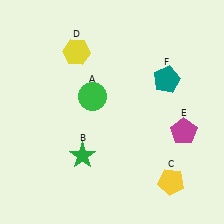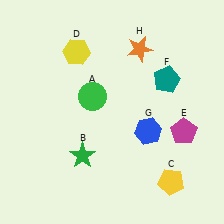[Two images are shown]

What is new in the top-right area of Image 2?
An orange star (H) was added in the top-right area of Image 2.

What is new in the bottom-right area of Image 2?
A blue hexagon (G) was added in the bottom-right area of Image 2.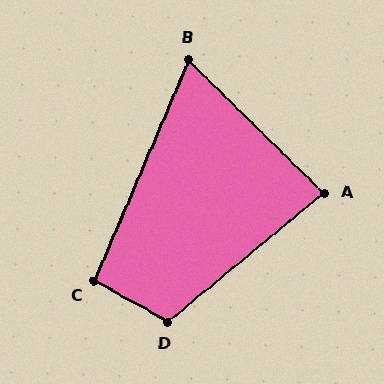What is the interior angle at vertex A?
Approximately 84 degrees (acute).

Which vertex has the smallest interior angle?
B, at approximately 69 degrees.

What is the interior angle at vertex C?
Approximately 96 degrees (obtuse).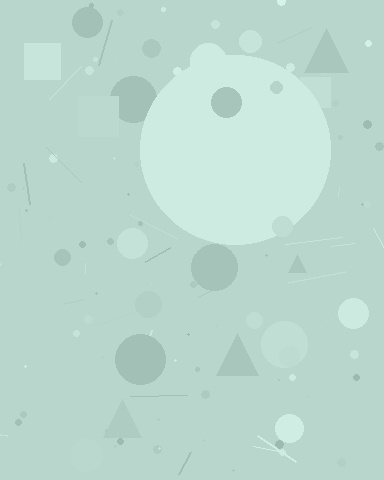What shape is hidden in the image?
A circle is hidden in the image.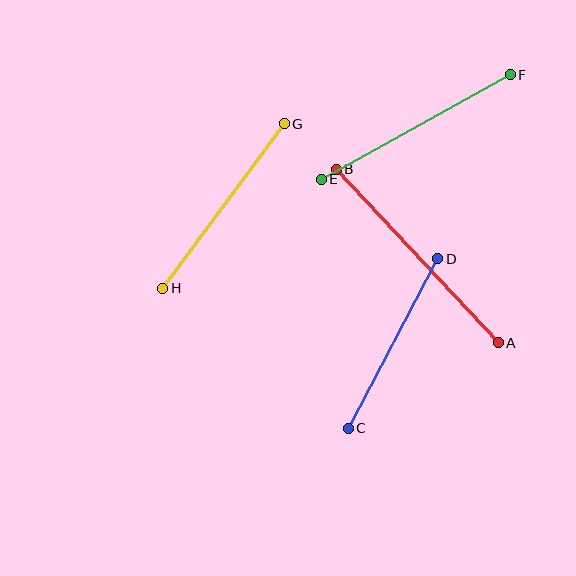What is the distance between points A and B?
The distance is approximately 238 pixels.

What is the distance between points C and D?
The distance is approximately 191 pixels.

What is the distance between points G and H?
The distance is approximately 205 pixels.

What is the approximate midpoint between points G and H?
The midpoint is at approximately (223, 206) pixels.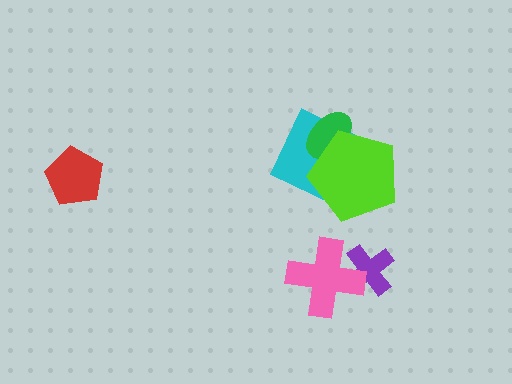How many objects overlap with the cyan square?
2 objects overlap with the cyan square.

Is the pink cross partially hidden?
No, no other shape covers it.